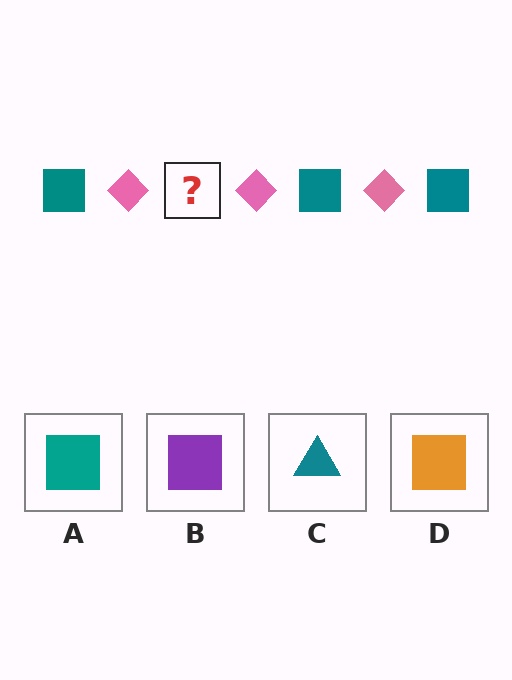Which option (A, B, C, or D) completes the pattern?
A.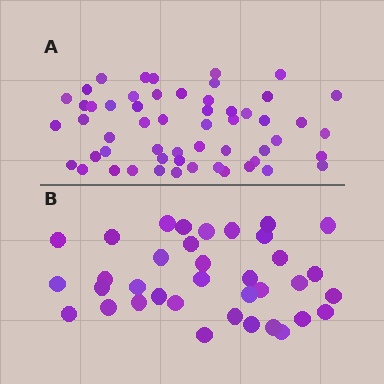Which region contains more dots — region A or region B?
Region A (the top region) has more dots.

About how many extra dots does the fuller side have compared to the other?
Region A has approximately 20 more dots than region B.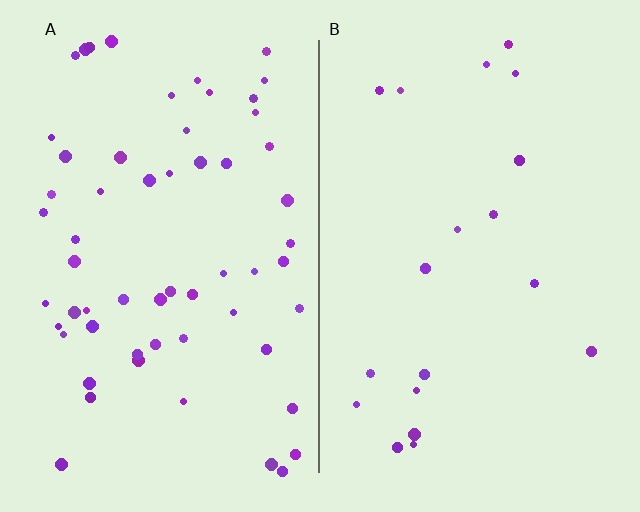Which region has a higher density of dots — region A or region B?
A (the left).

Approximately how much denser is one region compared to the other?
Approximately 3.1× — region A over region B.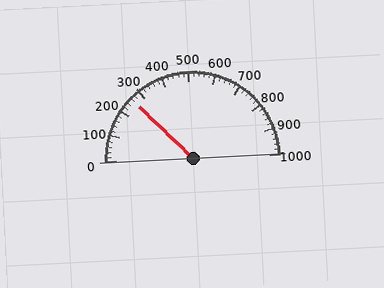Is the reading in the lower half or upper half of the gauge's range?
The reading is in the lower half of the range (0 to 1000).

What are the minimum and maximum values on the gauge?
The gauge ranges from 0 to 1000.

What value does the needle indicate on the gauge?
The needle indicates approximately 260.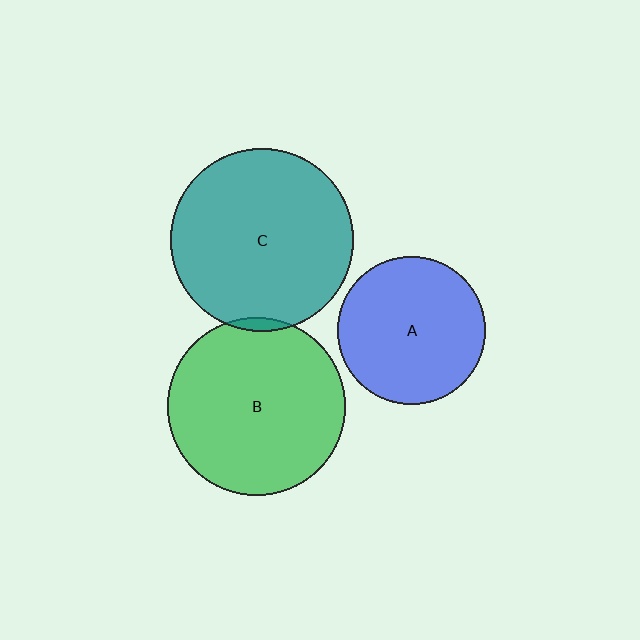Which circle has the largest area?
Circle C (teal).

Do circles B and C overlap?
Yes.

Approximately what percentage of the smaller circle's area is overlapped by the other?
Approximately 5%.